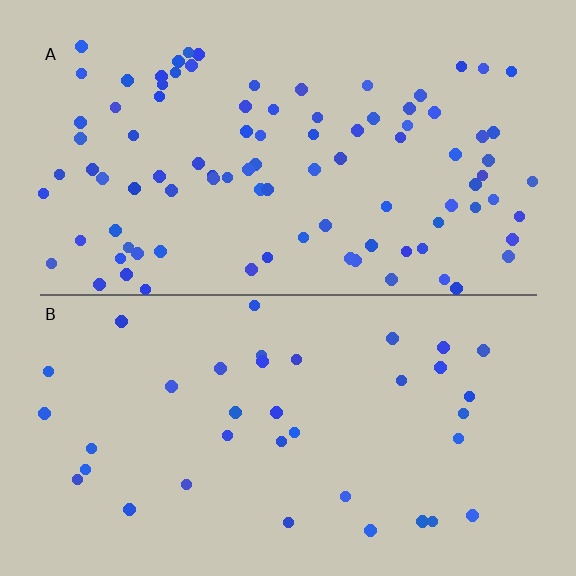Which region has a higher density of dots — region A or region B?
A (the top).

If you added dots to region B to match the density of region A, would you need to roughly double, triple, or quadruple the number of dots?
Approximately triple.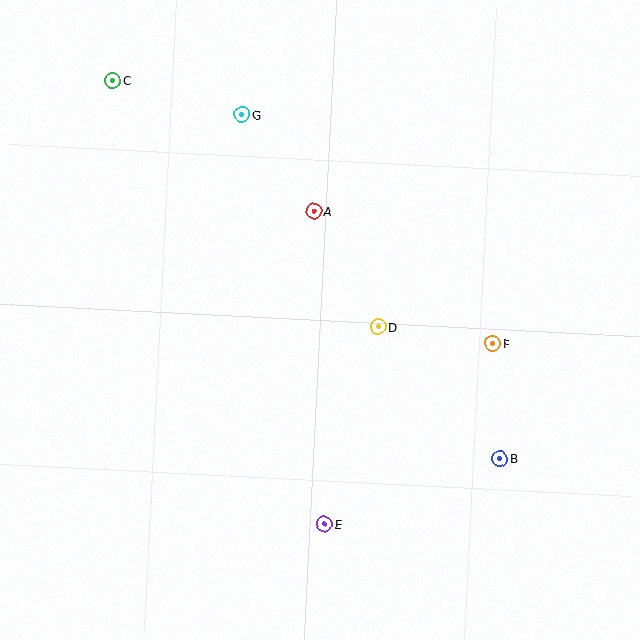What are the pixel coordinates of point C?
Point C is at (113, 80).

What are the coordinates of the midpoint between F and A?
The midpoint between F and A is at (403, 277).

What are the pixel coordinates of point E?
Point E is at (324, 524).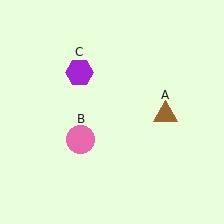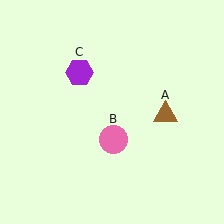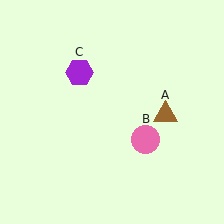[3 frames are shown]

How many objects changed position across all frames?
1 object changed position: pink circle (object B).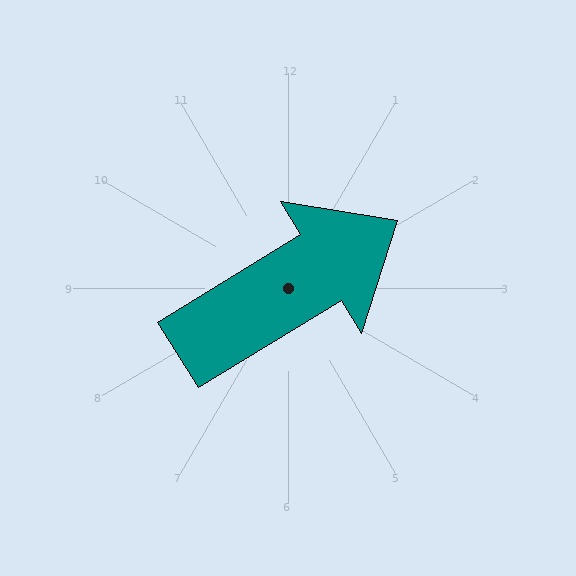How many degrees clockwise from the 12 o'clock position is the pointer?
Approximately 59 degrees.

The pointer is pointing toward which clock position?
Roughly 2 o'clock.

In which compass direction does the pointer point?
Northeast.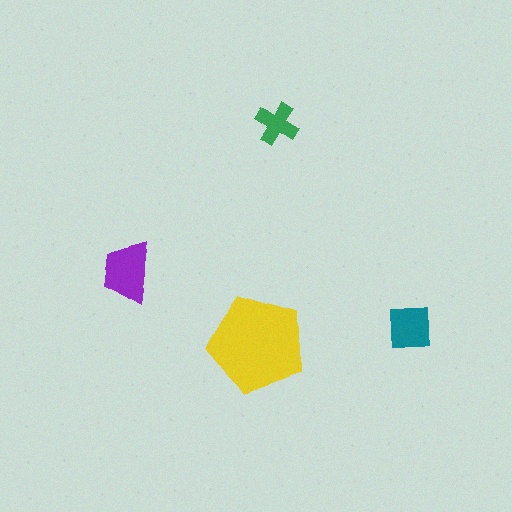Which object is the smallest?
The green cross.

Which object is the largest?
The yellow pentagon.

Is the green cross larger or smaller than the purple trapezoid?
Smaller.